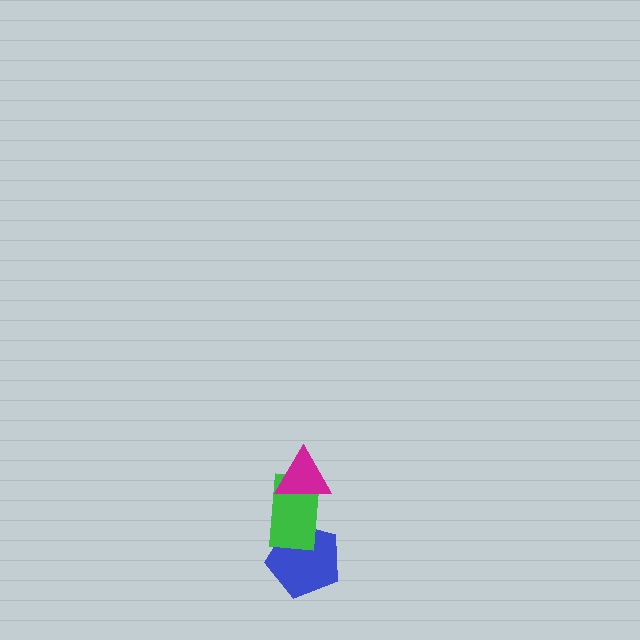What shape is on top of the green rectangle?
The magenta triangle is on top of the green rectangle.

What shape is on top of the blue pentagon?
The green rectangle is on top of the blue pentagon.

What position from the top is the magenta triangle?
The magenta triangle is 1st from the top.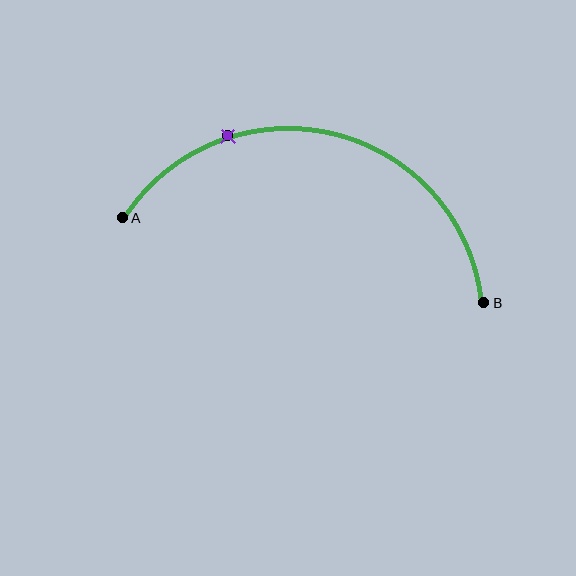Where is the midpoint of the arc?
The arc midpoint is the point on the curve farthest from the straight line joining A and B. It sits above that line.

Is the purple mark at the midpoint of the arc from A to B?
No. The purple mark lies on the arc but is closer to endpoint A. The arc midpoint would be at the point on the curve equidistant along the arc from both A and B.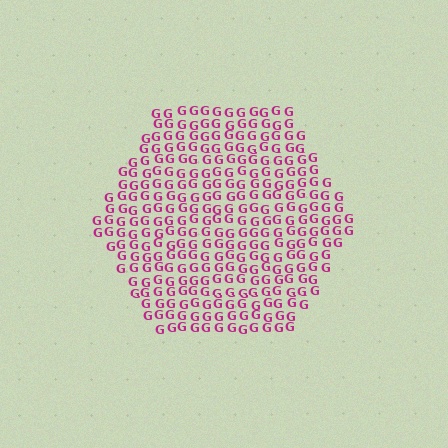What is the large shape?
The large shape is a hexagon.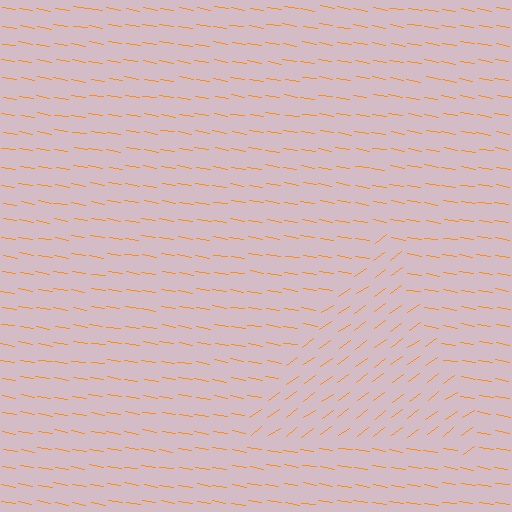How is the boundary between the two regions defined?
The boundary is defined purely by a change in line orientation (approximately 45 degrees difference). All lines are the same color and thickness.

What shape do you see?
I see a triangle.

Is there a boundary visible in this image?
Yes, there is a texture boundary formed by a change in line orientation.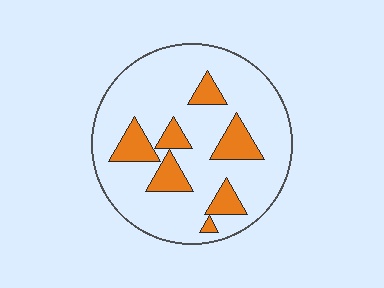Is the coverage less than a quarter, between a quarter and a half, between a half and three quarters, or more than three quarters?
Less than a quarter.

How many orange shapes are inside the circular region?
7.